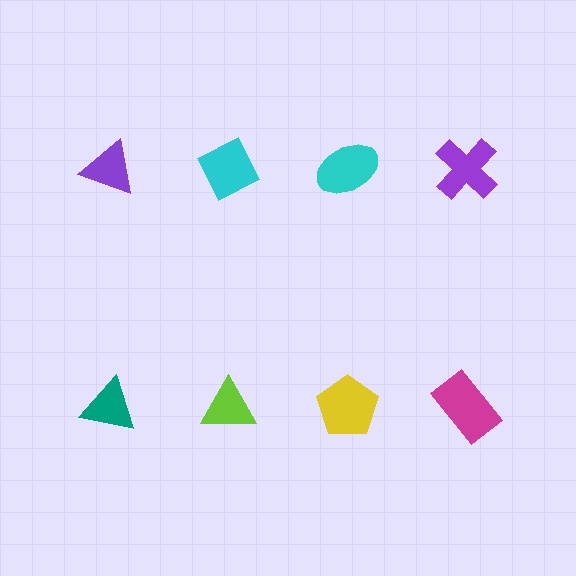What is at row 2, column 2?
A lime triangle.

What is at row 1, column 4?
A purple cross.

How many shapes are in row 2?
4 shapes.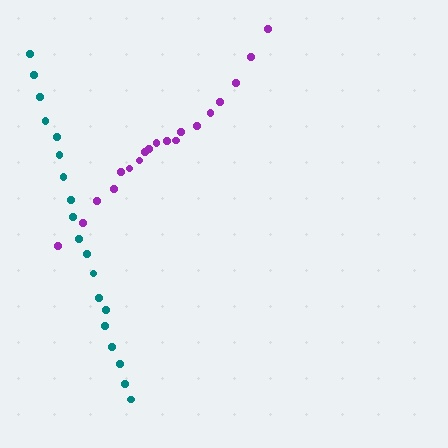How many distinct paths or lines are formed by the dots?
There are 2 distinct paths.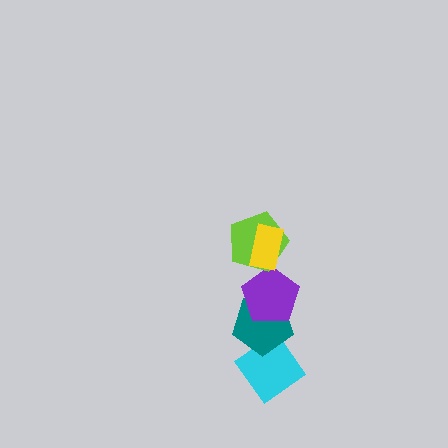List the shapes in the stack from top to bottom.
From top to bottom: the yellow rectangle, the lime pentagon, the purple pentagon, the teal pentagon, the cyan diamond.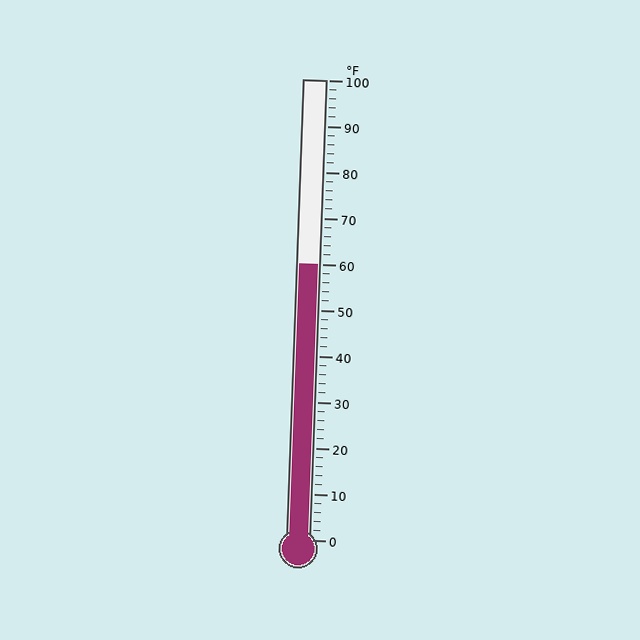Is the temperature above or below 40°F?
The temperature is above 40°F.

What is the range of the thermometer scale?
The thermometer scale ranges from 0°F to 100°F.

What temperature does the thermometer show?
The thermometer shows approximately 60°F.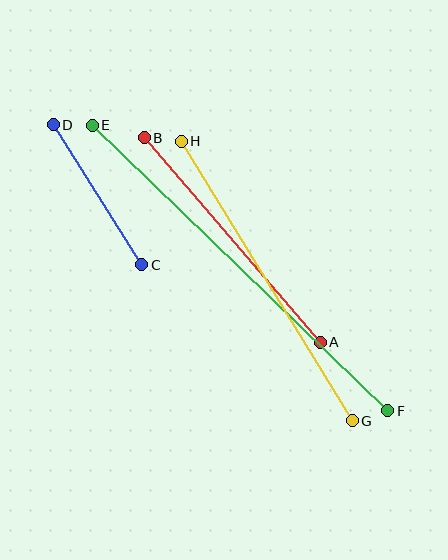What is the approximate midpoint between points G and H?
The midpoint is at approximately (267, 281) pixels.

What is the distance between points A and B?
The distance is approximately 270 pixels.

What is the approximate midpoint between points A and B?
The midpoint is at approximately (232, 240) pixels.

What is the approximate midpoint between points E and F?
The midpoint is at approximately (240, 268) pixels.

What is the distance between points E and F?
The distance is approximately 411 pixels.